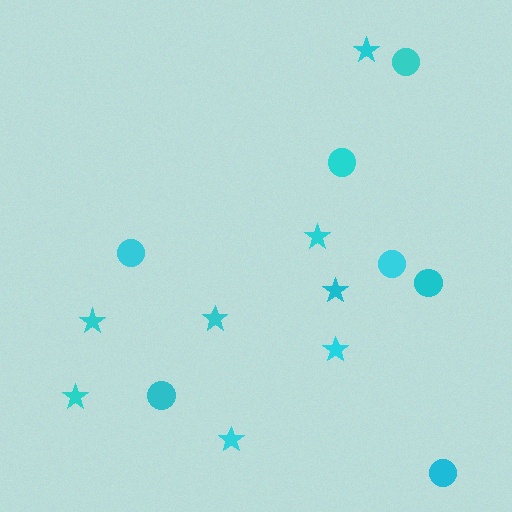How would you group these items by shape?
There are 2 groups: one group of circles (7) and one group of stars (8).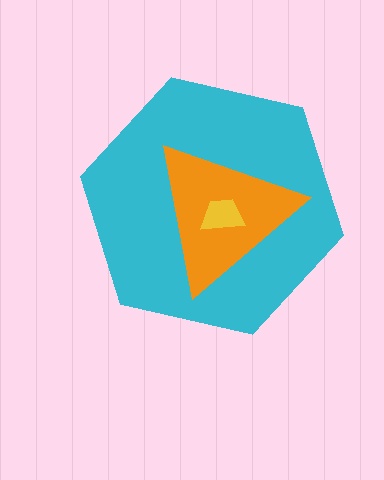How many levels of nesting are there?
3.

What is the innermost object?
The yellow trapezoid.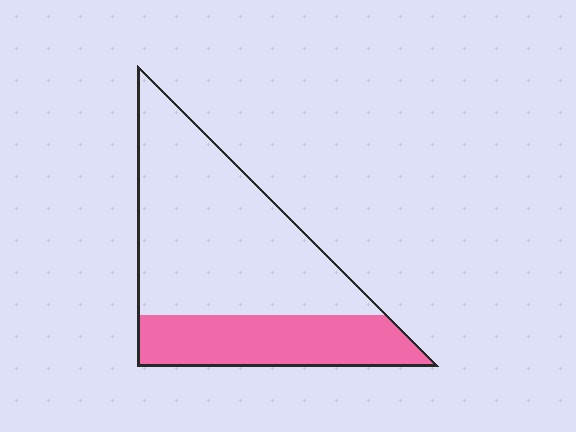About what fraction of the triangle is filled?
About one third (1/3).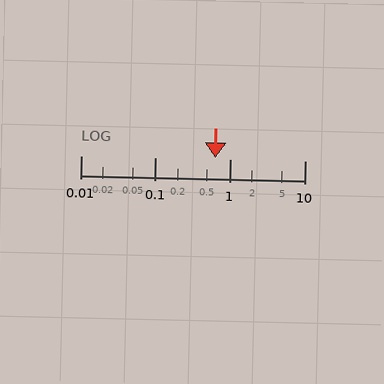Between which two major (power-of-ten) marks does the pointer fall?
The pointer is between 0.1 and 1.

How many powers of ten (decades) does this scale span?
The scale spans 3 decades, from 0.01 to 10.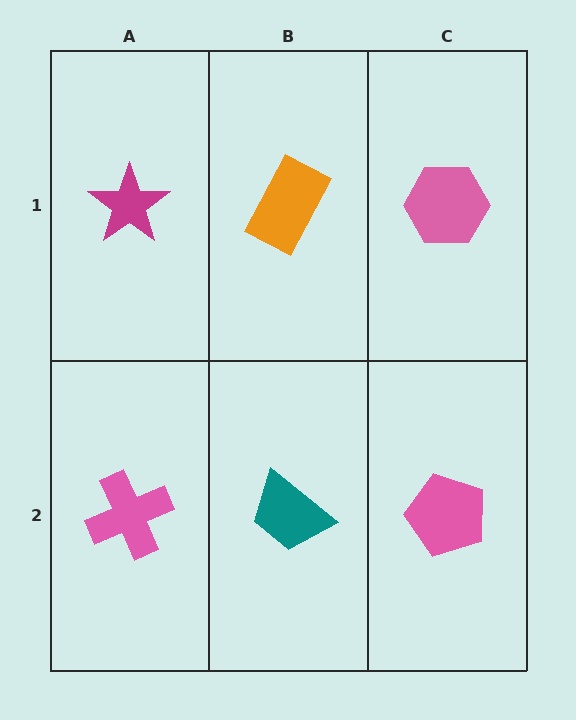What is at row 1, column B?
An orange rectangle.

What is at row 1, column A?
A magenta star.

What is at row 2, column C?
A pink pentagon.